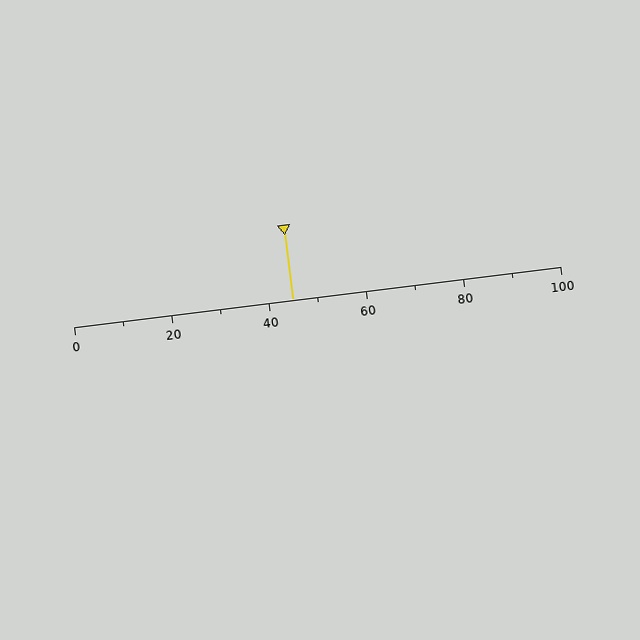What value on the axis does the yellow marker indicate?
The marker indicates approximately 45.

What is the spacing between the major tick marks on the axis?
The major ticks are spaced 20 apart.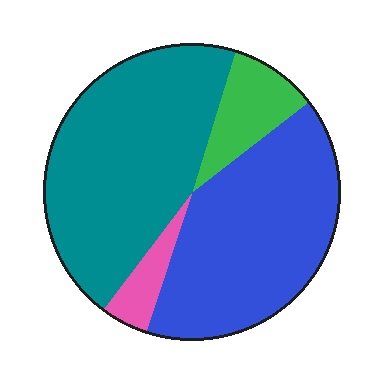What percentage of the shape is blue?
Blue takes up about two fifths (2/5) of the shape.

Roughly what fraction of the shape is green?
Green covers roughly 10% of the shape.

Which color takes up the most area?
Teal, at roughly 45%.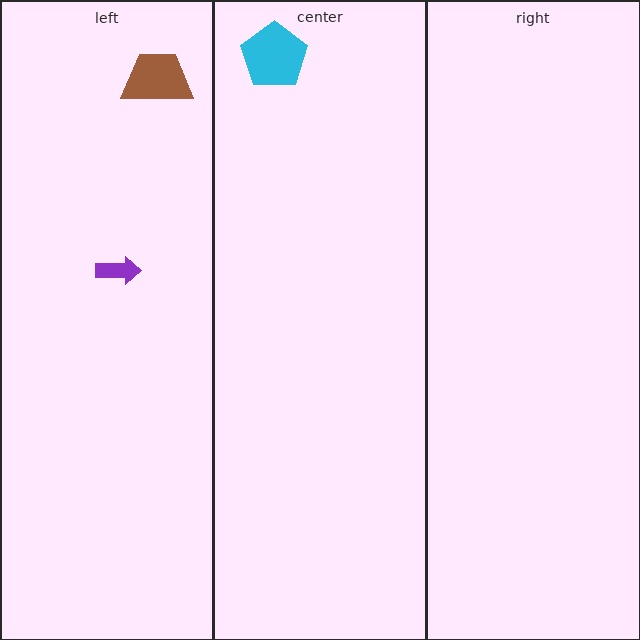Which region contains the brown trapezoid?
The left region.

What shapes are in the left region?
The brown trapezoid, the purple arrow.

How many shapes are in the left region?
2.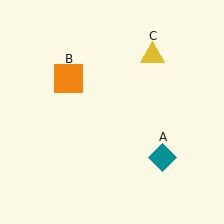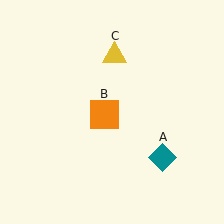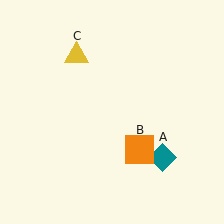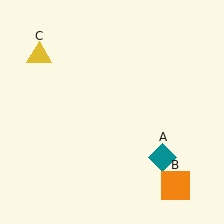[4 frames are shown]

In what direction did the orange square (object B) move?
The orange square (object B) moved down and to the right.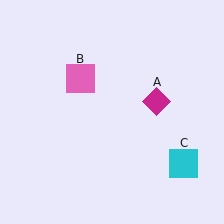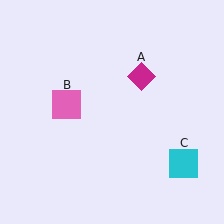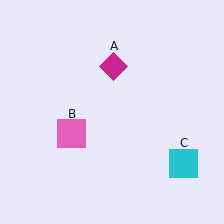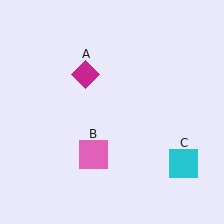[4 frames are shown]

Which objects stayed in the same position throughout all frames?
Cyan square (object C) remained stationary.